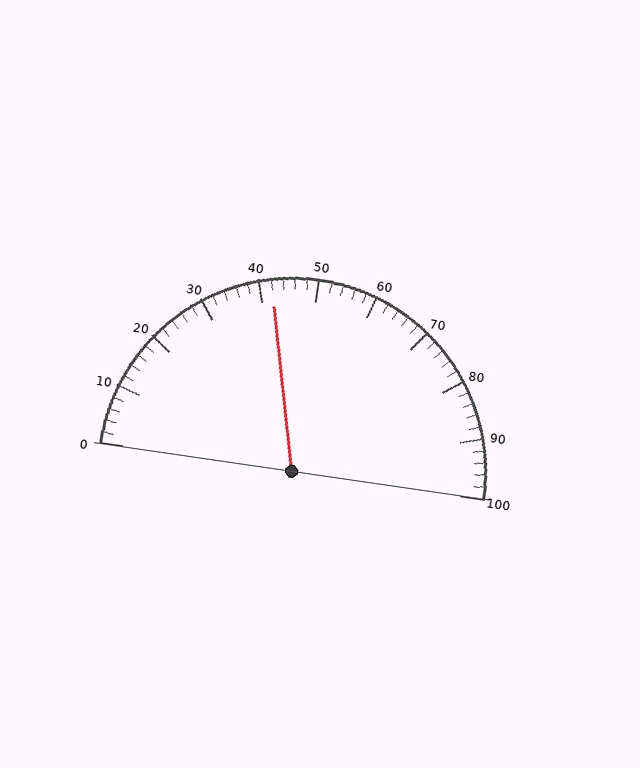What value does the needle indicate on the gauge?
The needle indicates approximately 42.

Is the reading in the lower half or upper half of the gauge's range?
The reading is in the lower half of the range (0 to 100).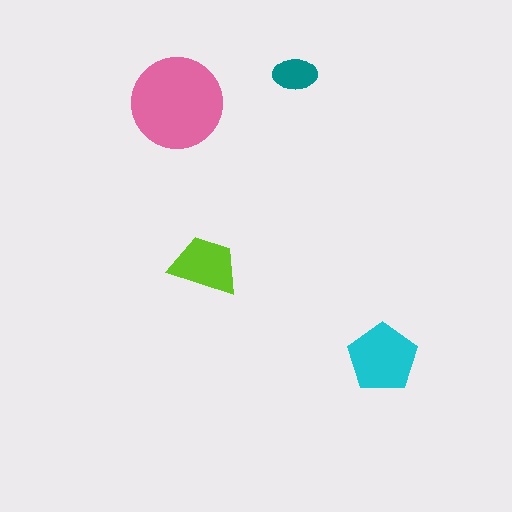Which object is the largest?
The pink circle.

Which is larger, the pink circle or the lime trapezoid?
The pink circle.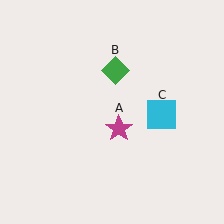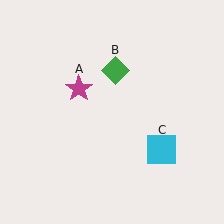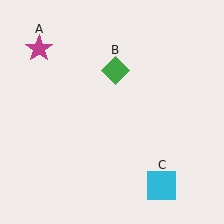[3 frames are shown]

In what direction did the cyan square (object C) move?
The cyan square (object C) moved down.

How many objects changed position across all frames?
2 objects changed position: magenta star (object A), cyan square (object C).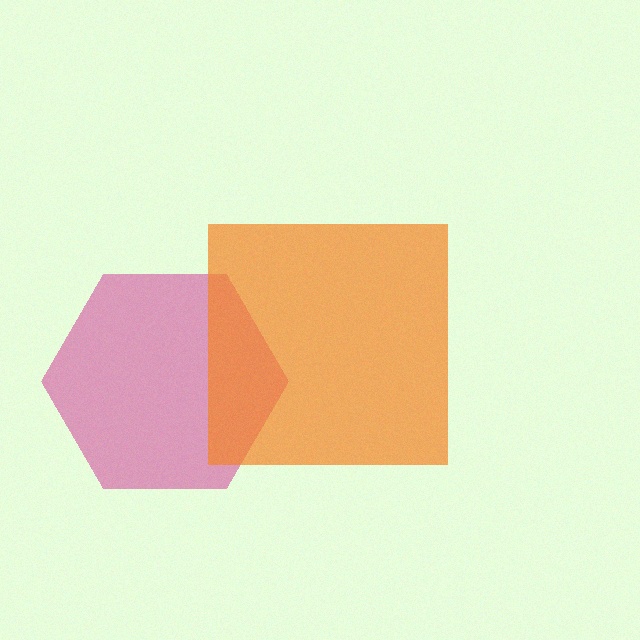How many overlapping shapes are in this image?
There are 2 overlapping shapes in the image.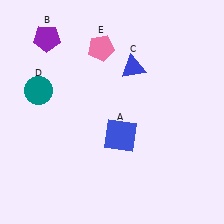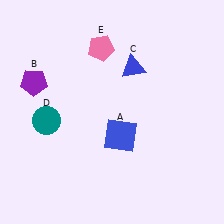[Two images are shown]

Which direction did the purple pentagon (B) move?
The purple pentagon (B) moved down.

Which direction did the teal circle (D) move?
The teal circle (D) moved down.